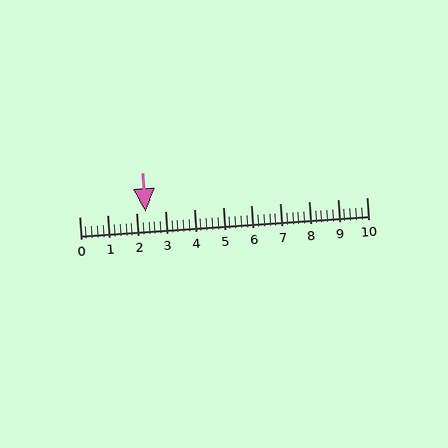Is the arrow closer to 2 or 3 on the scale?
The arrow is closer to 2.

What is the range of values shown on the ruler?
The ruler shows values from 0 to 10.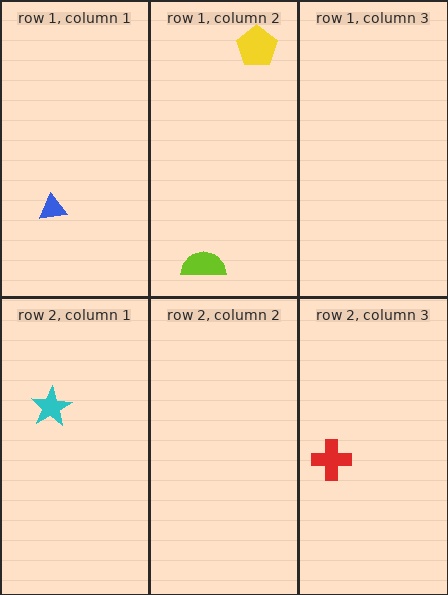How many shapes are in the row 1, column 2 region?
2.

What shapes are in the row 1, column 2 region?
The yellow pentagon, the lime semicircle.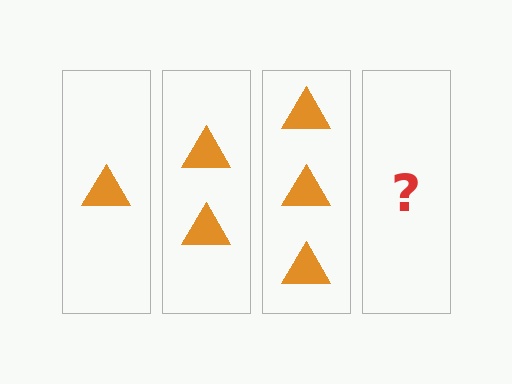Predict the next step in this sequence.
The next step is 4 triangles.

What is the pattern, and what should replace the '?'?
The pattern is that each step adds one more triangle. The '?' should be 4 triangles.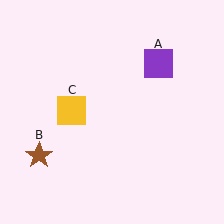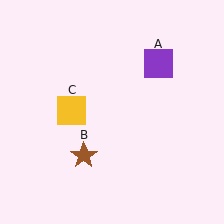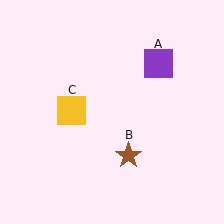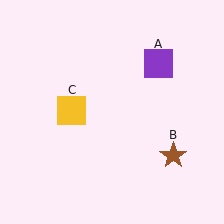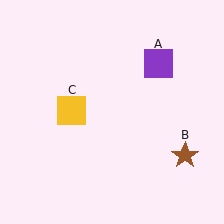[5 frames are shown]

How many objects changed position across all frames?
1 object changed position: brown star (object B).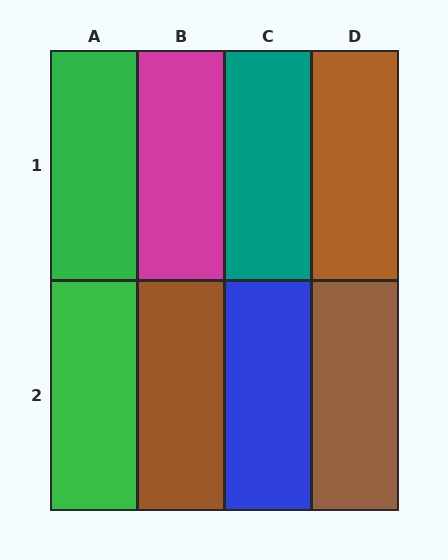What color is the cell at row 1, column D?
Brown.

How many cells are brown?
3 cells are brown.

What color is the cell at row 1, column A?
Green.